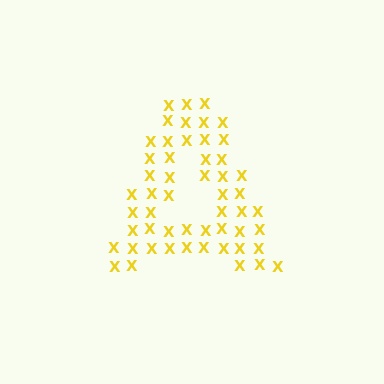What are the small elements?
The small elements are letter X's.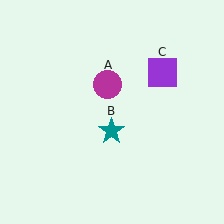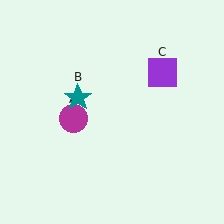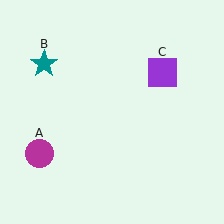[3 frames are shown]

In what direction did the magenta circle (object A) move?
The magenta circle (object A) moved down and to the left.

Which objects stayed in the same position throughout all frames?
Purple square (object C) remained stationary.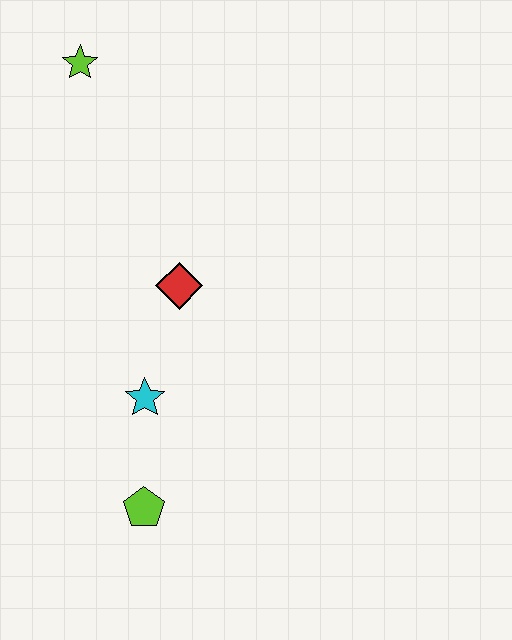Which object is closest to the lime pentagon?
The cyan star is closest to the lime pentagon.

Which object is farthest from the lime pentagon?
The lime star is farthest from the lime pentagon.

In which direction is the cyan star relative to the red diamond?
The cyan star is below the red diamond.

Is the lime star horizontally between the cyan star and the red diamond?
No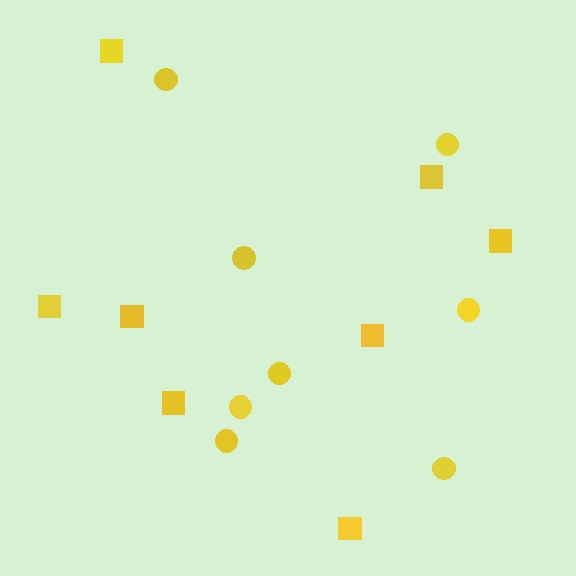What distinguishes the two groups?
There are 2 groups: one group of squares (8) and one group of circles (8).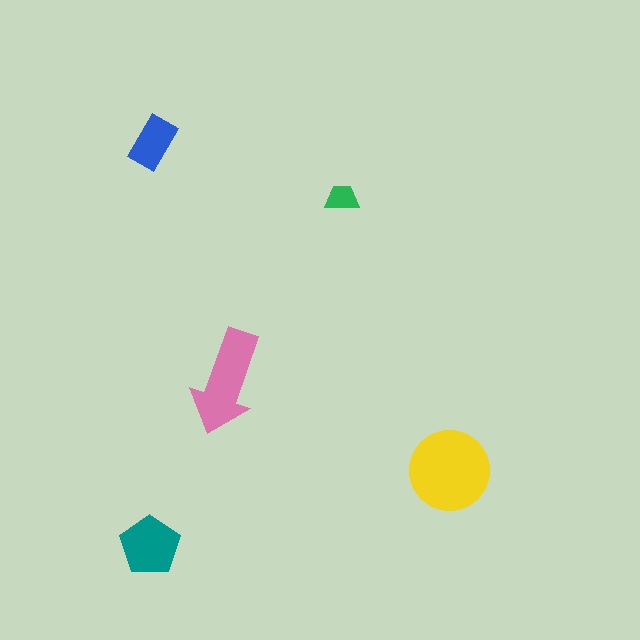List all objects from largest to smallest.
The yellow circle, the pink arrow, the teal pentagon, the blue rectangle, the green trapezoid.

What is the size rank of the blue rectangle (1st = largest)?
4th.